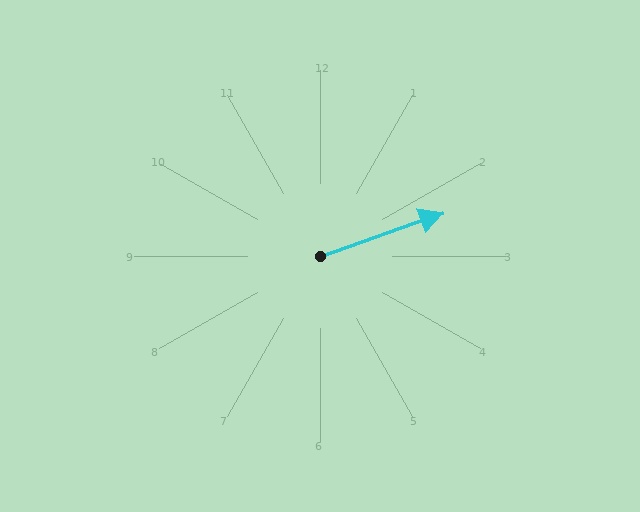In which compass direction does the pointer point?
East.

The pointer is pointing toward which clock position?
Roughly 2 o'clock.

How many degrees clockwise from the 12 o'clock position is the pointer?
Approximately 71 degrees.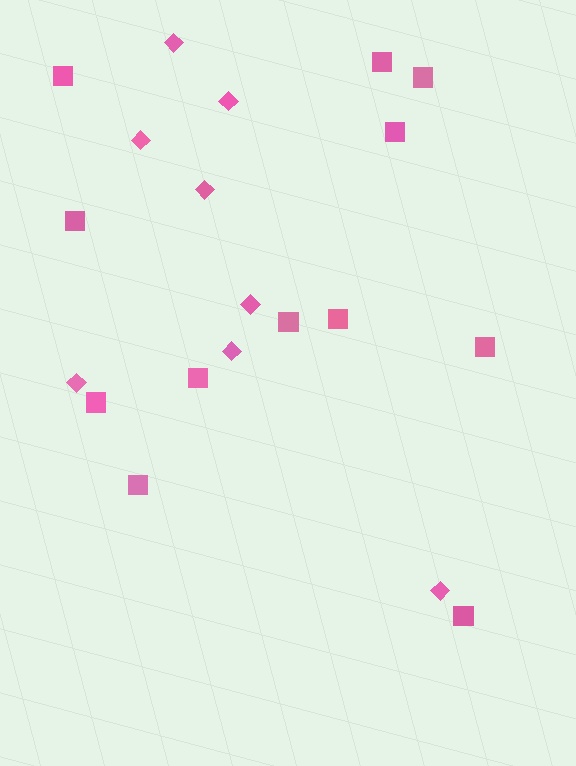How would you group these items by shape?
There are 2 groups: one group of diamonds (8) and one group of squares (12).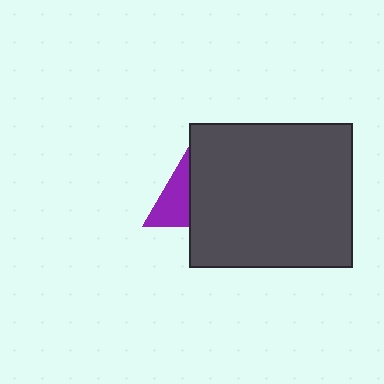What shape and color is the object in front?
The object in front is a dark gray rectangle.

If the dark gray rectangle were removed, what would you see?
You would see the complete purple triangle.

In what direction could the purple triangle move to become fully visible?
The purple triangle could move left. That would shift it out from behind the dark gray rectangle entirely.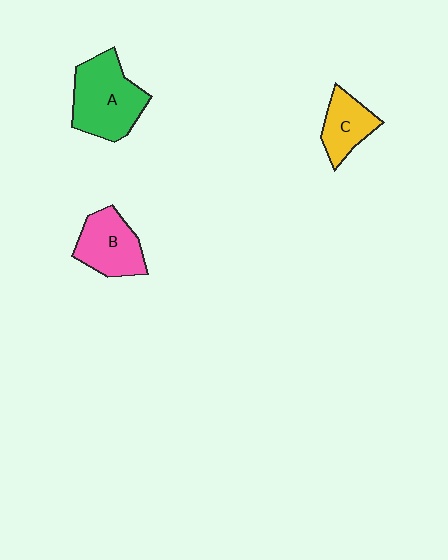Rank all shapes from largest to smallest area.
From largest to smallest: A (green), B (pink), C (yellow).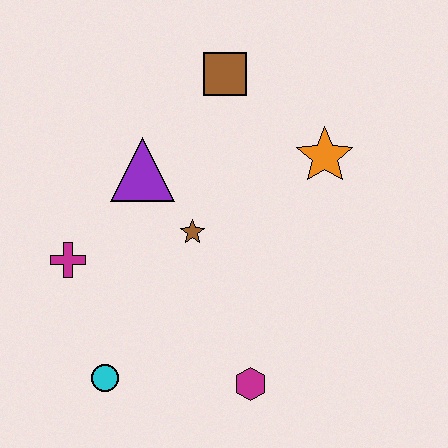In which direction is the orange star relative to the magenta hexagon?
The orange star is above the magenta hexagon.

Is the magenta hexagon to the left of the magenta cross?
No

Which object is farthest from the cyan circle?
The brown square is farthest from the cyan circle.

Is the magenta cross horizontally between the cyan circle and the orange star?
No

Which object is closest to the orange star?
The brown square is closest to the orange star.